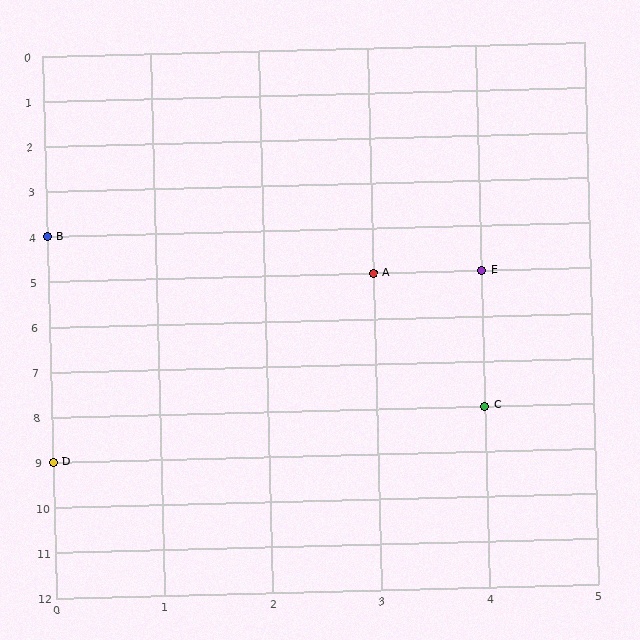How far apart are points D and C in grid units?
Points D and C are 4 columns and 1 row apart (about 4.1 grid units diagonally).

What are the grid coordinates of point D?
Point D is at grid coordinates (0, 9).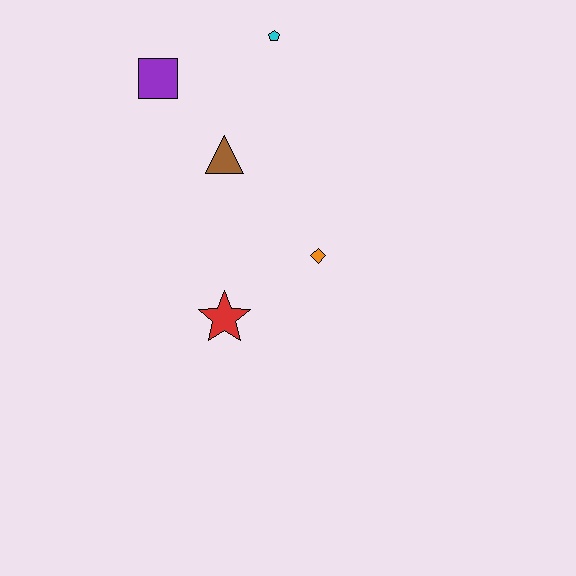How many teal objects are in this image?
There are no teal objects.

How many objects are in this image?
There are 5 objects.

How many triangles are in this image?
There is 1 triangle.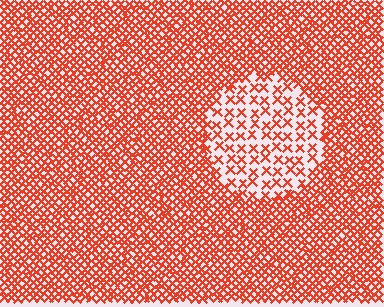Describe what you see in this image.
The image contains small red elements arranged at two different densities. A circle-shaped region is visible where the elements are less densely packed than the surrounding area.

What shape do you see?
I see a circle.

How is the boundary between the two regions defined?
The boundary is defined by a change in element density (approximately 2.6x ratio). All elements are the same color, size, and shape.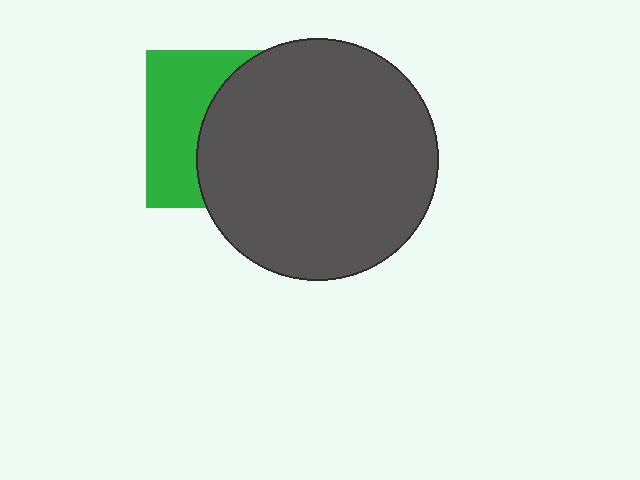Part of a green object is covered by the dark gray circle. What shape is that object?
It is a square.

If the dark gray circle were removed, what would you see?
You would see the complete green square.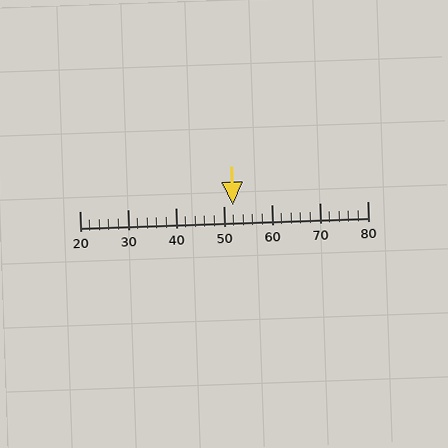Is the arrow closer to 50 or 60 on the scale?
The arrow is closer to 50.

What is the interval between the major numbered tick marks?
The major tick marks are spaced 10 units apart.